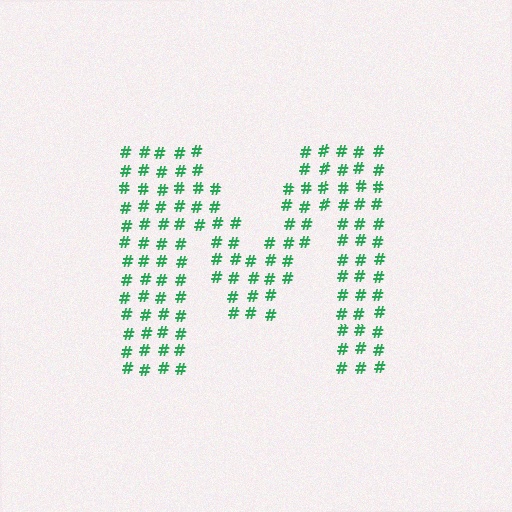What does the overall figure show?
The overall figure shows the letter M.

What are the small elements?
The small elements are hash symbols.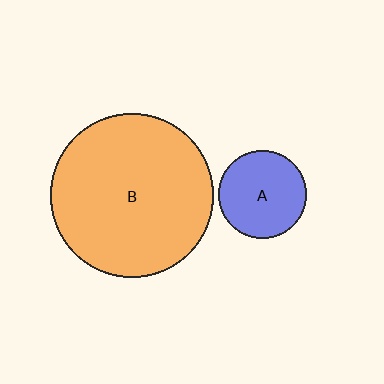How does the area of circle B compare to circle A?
Approximately 3.5 times.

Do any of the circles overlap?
No, none of the circles overlap.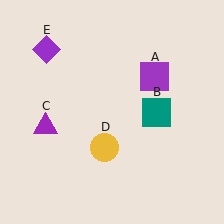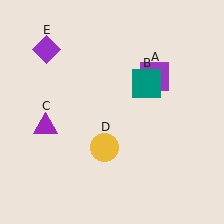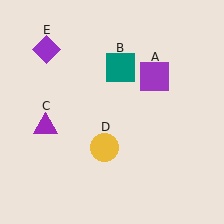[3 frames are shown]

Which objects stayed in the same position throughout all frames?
Purple square (object A) and purple triangle (object C) and yellow circle (object D) and purple diamond (object E) remained stationary.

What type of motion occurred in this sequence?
The teal square (object B) rotated counterclockwise around the center of the scene.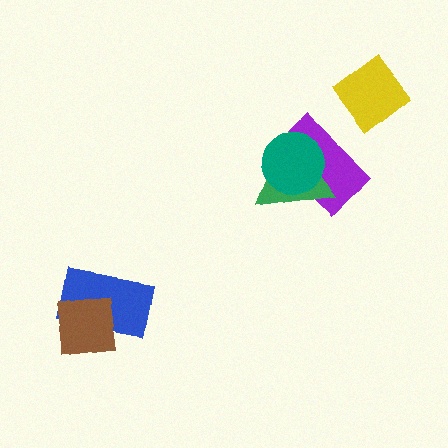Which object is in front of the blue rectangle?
The brown square is in front of the blue rectangle.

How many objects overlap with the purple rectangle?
2 objects overlap with the purple rectangle.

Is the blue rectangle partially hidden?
Yes, it is partially covered by another shape.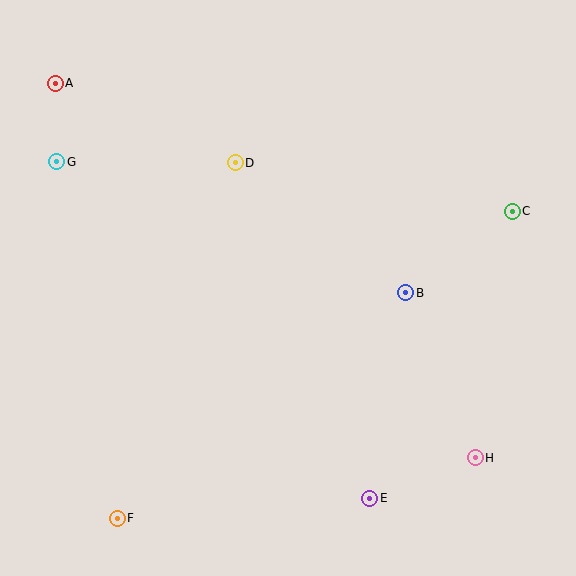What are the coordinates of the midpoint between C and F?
The midpoint between C and F is at (315, 365).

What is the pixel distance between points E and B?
The distance between E and B is 209 pixels.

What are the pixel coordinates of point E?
Point E is at (370, 498).